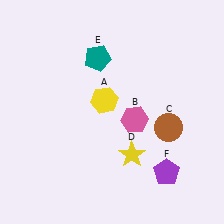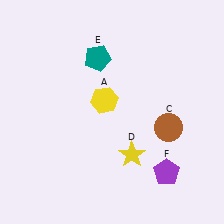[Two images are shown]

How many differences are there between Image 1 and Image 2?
There is 1 difference between the two images.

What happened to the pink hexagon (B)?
The pink hexagon (B) was removed in Image 2. It was in the bottom-right area of Image 1.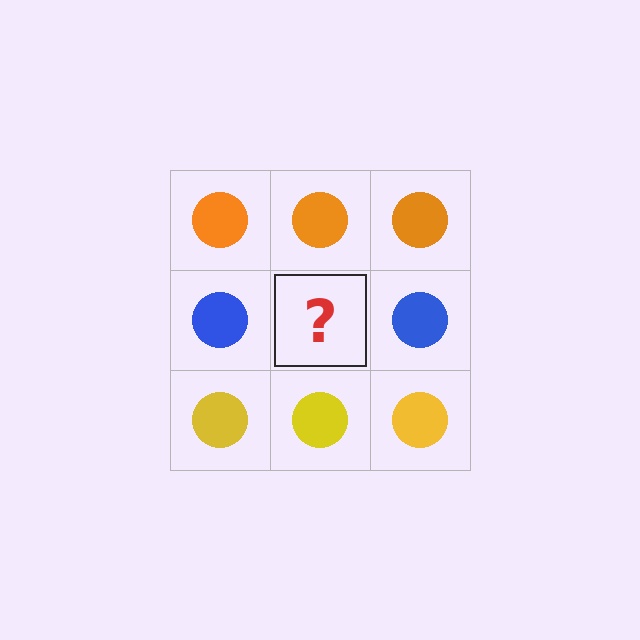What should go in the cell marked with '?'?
The missing cell should contain a blue circle.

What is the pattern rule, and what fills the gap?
The rule is that each row has a consistent color. The gap should be filled with a blue circle.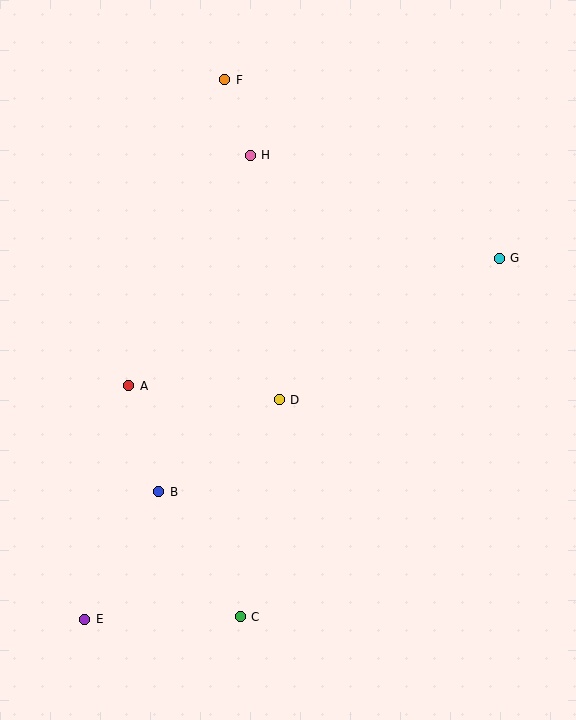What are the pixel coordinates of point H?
Point H is at (250, 155).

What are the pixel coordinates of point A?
Point A is at (129, 386).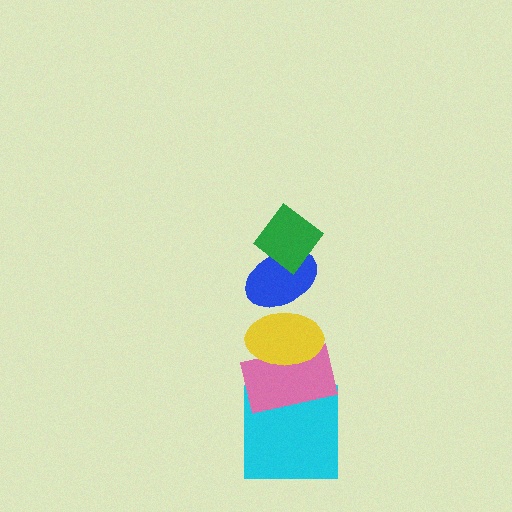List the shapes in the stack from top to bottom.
From top to bottom: the green diamond, the blue ellipse, the yellow ellipse, the pink rectangle, the cyan square.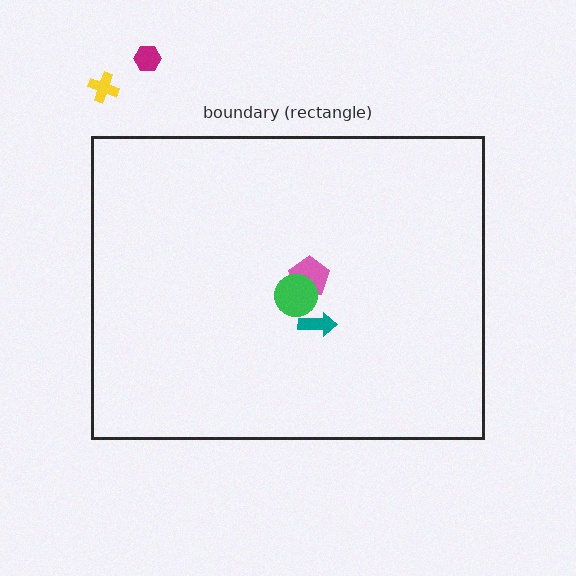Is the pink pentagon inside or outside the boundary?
Inside.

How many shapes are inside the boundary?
3 inside, 2 outside.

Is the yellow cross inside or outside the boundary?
Outside.